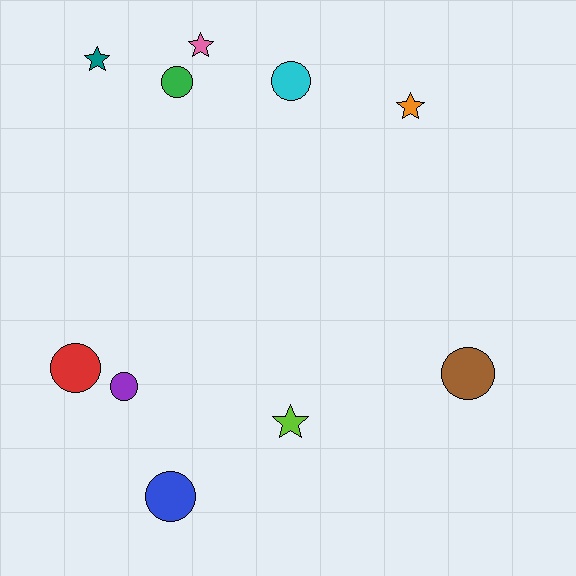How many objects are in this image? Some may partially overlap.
There are 10 objects.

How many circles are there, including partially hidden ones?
There are 6 circles.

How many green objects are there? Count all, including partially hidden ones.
There is 1 green object.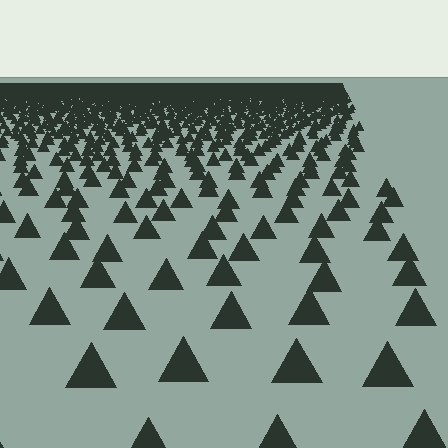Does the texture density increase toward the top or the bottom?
Density increases toward the top.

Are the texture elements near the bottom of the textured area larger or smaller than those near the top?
Larger. Near the bottom, elements are closer to the viewer and appear at a bigger on-screen size.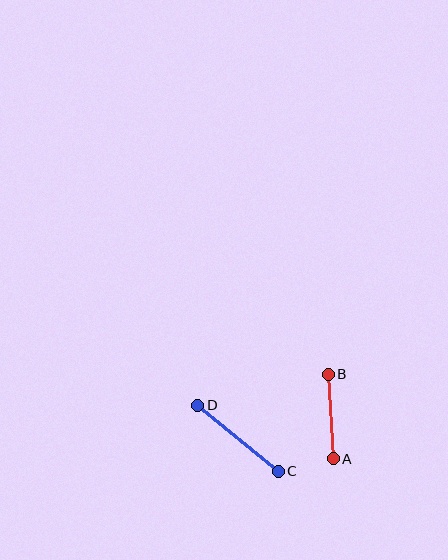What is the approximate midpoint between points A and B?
The midpoint is at approximately (331, 416) pixels.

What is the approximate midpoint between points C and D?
The midpoint is at approximately (238, 438) pixels.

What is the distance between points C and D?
The distance is approximately 104 pixels.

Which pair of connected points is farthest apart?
Points C and D are farthest apart.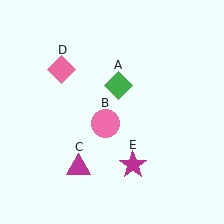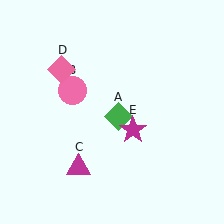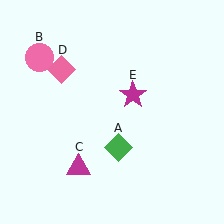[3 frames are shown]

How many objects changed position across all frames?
3 objects changed position: green diamond (object A), pink circle (object B), magenta star (object E).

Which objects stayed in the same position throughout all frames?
Magenta triangle (object C) and pink diamond (object D) remained stationary.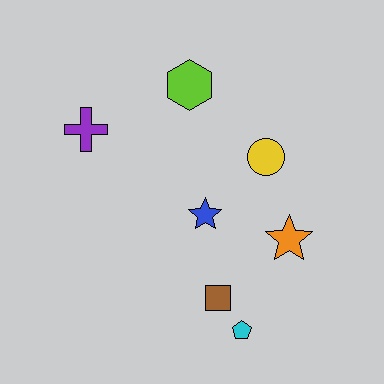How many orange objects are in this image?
There is 1 orange object.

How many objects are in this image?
There are 7 objects.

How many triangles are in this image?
There are no triangles.